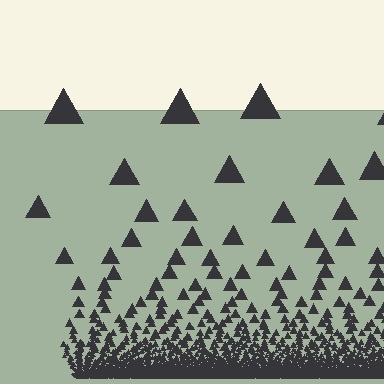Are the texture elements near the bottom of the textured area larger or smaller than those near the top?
Smaller. The gradient is inverted — elements near the bottom are smaller and denser.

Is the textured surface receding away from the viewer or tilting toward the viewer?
The surface appears to tilt toward the viewer. Texture elements get larger and sparser toward the top.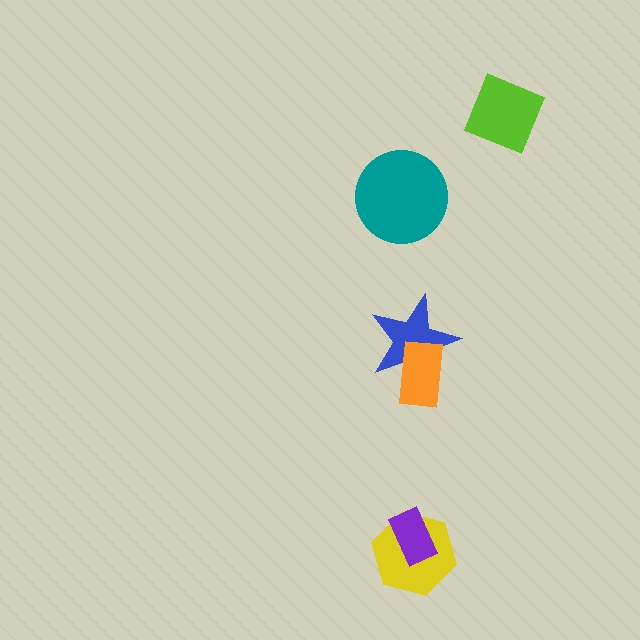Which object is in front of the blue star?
The orange rectangle is in front of the blue star.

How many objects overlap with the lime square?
0 objects overlap with the lime square.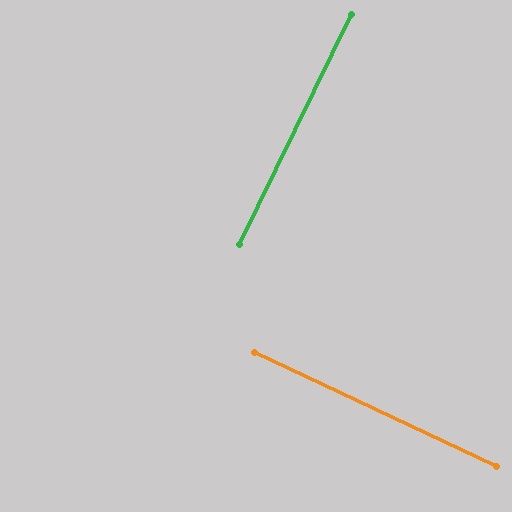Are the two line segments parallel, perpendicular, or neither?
Perpendicular — they meet at approximately 89°.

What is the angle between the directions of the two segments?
Approximately 89 degrees.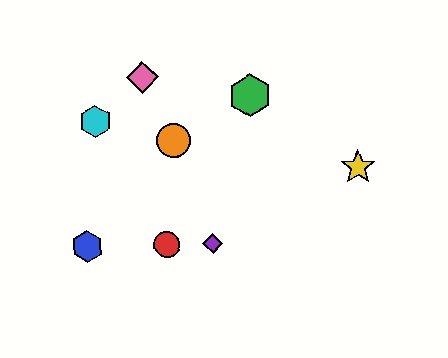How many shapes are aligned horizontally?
3 shapes (the red circle, the blue hexagon, the purple diamond) are aligned horizontally.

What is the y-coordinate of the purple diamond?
The purple diamond is at y≈244.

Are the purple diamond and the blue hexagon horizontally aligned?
Yes, both are at y≈244.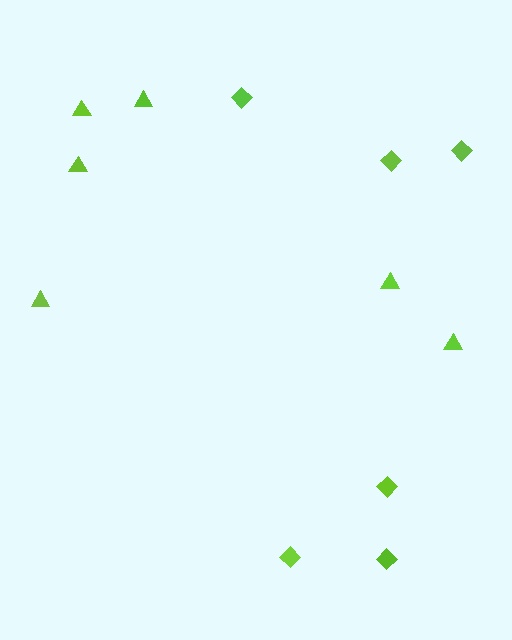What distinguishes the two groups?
There are 2 groups: one group of diamonds (6) and one group of triangles (6).